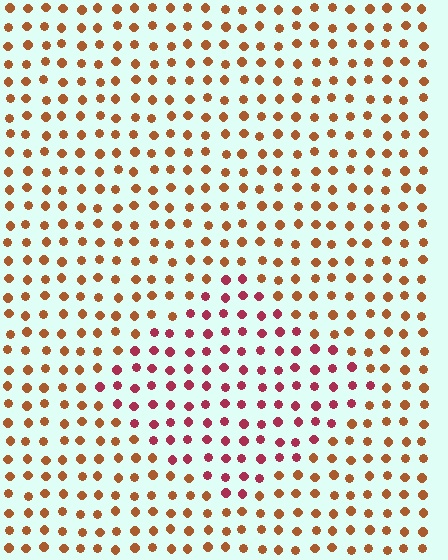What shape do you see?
I see a diamond.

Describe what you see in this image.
The image is filled with small brown elements in a uniform arrangement. A diamond-shaped region is visible where the elements are tinted to a slightly different hue, forming a subtle color boundary.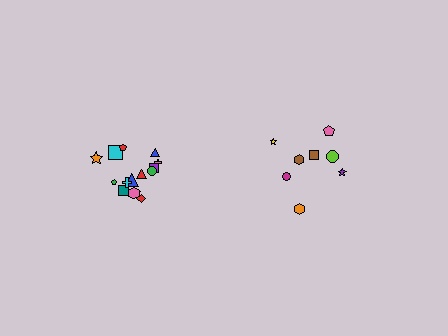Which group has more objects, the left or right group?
The left group.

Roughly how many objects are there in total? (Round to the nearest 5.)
Roughly 25 objects in total.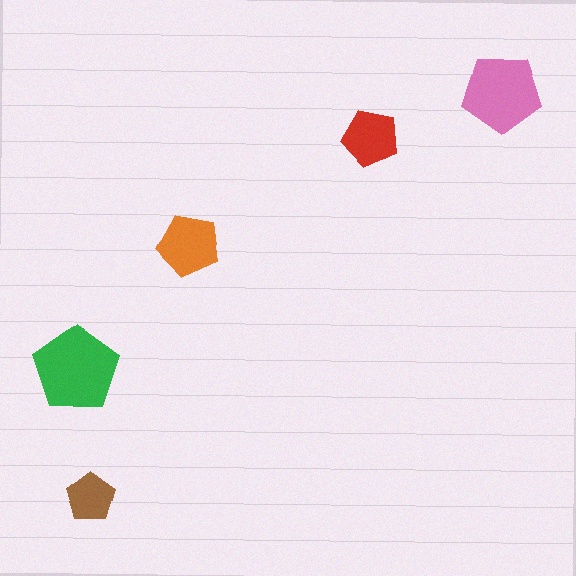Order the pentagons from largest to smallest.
the green one, the pink one, the orange one, the red one, the brown one.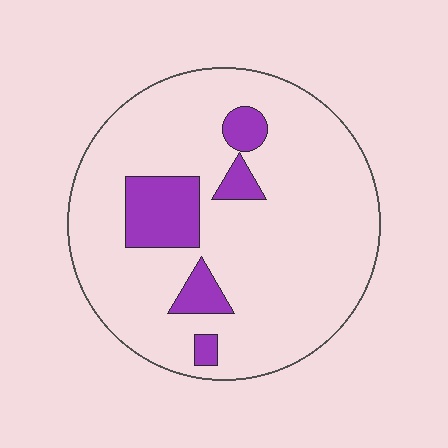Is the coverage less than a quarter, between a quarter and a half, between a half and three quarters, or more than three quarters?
Less than a quarter.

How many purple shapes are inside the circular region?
5.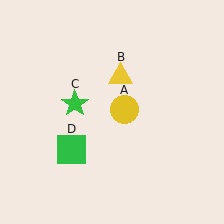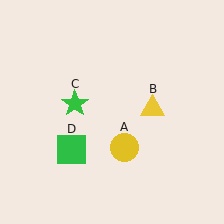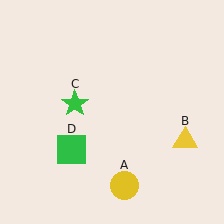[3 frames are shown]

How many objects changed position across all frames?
2 objects changed position: yellow circle (object A), yellow triangle (object B).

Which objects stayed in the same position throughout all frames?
Green star (object C) and green square (object D) remained stationary.